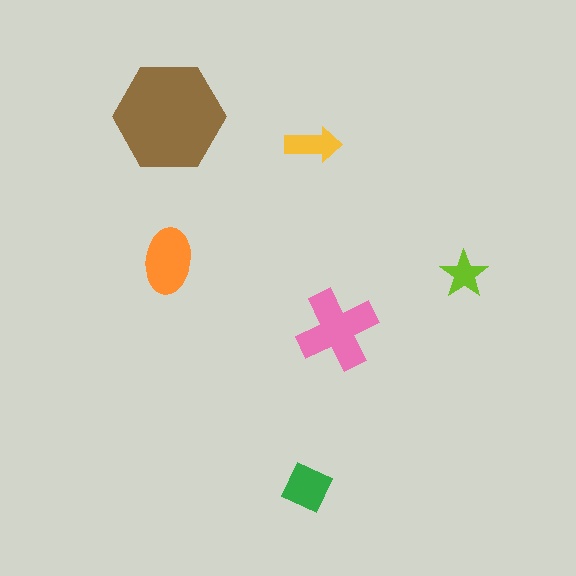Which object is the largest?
The brown hexagon.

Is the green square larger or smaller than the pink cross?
Smaller.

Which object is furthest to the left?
The orange ellipse is leftmost.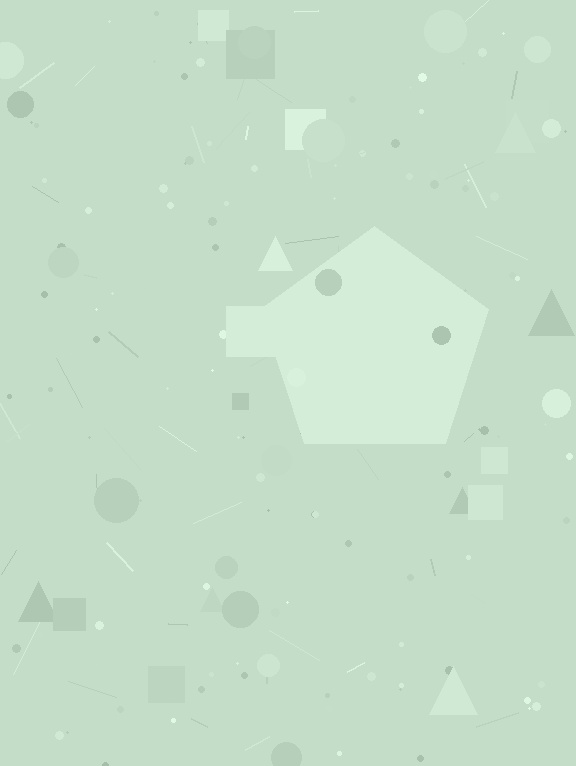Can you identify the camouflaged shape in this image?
The camouflaged shape is a pentagon.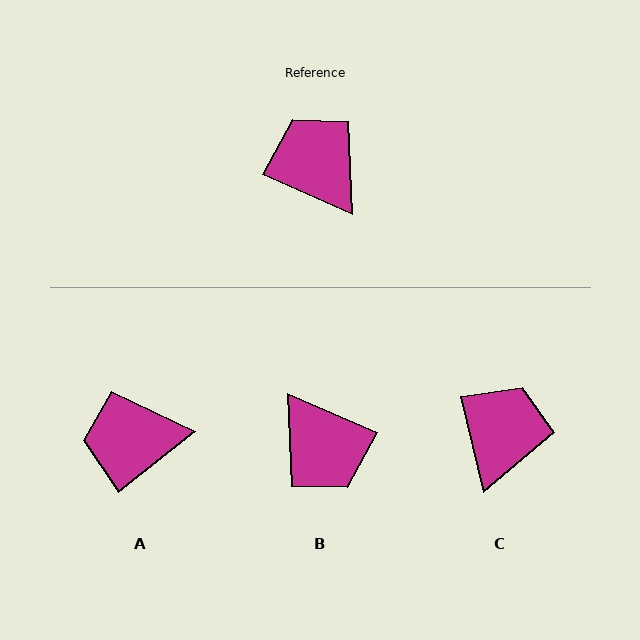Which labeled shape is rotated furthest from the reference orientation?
B, about 179 degrees away.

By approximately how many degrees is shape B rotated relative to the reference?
Approximately 179 degrees clockwise.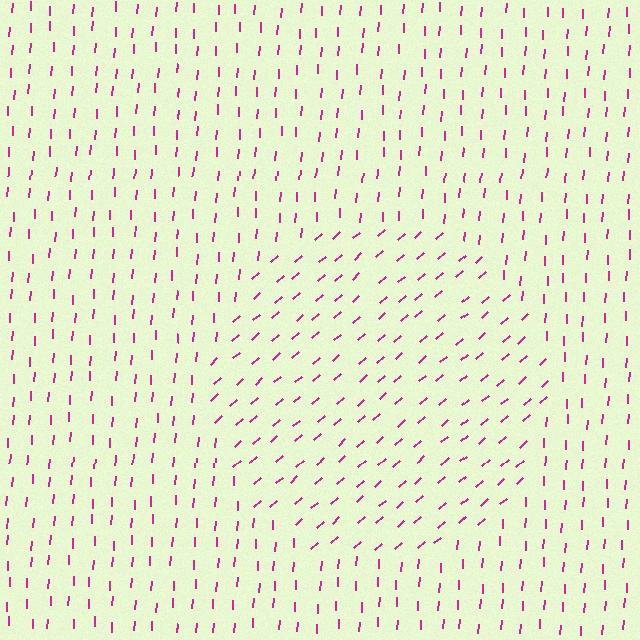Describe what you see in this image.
The image is filled with small magenta line segments. A circle region in the image has lines oriented differently from the surrounding lines, creating a visible texture boundary.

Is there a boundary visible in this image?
Yes, there is a texture boundary formed by a change in line orientation.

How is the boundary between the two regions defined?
The boundary is defined purely by a change in line orientation (approximately 45 degrees difference). All lines are the same color and thickness.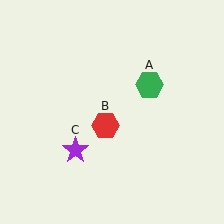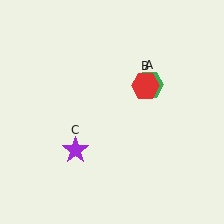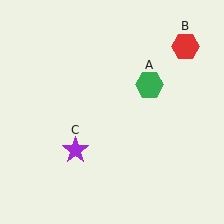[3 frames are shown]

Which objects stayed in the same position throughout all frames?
Green hexagon (object A) and purple star (object C) remained stationary.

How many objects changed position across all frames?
1 object changed position: red hexagon (object B).